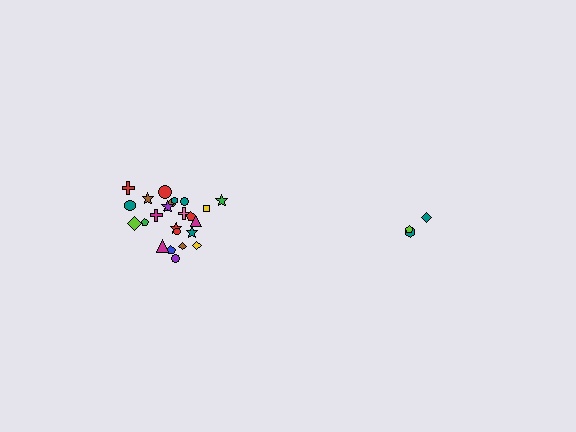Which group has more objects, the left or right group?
The left group.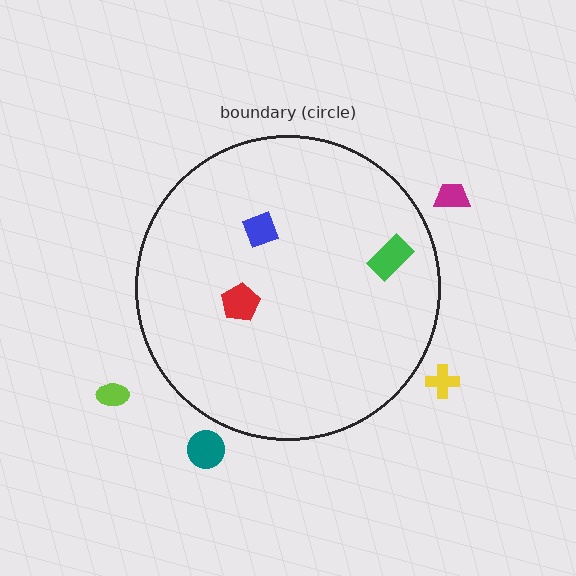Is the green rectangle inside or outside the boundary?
Inside.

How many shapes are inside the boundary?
3 inside, 4 outside.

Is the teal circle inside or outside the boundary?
Outside.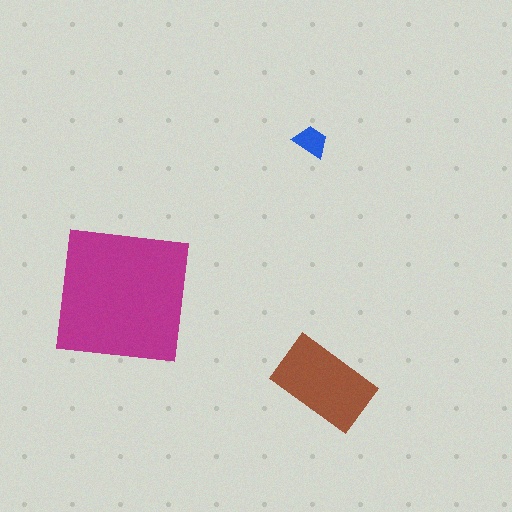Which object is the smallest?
The blue trapezoid.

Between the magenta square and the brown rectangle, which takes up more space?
The magenta square.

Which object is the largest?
The magenta square.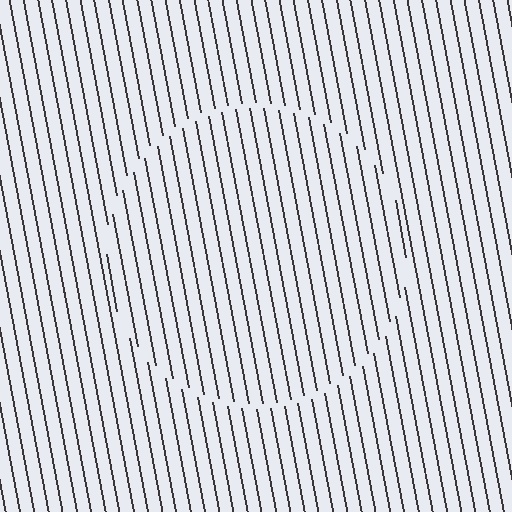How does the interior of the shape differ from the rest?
The interior of the shape contains the same grating, shifted by half a period — the contour is defined by the phase discontinuity where line-ends from the inner and outer gratings abut.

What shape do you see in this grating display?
An illusory circle. The interior of the shape contains the same grating, shifted by half a period — the contour is defined by the phase discontinuity where line-ends from the inner and outer gratings abut.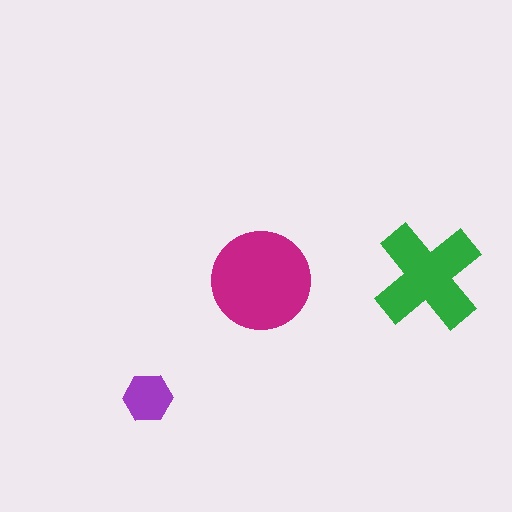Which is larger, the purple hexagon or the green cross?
The green cross.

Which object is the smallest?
The purple hexagon.